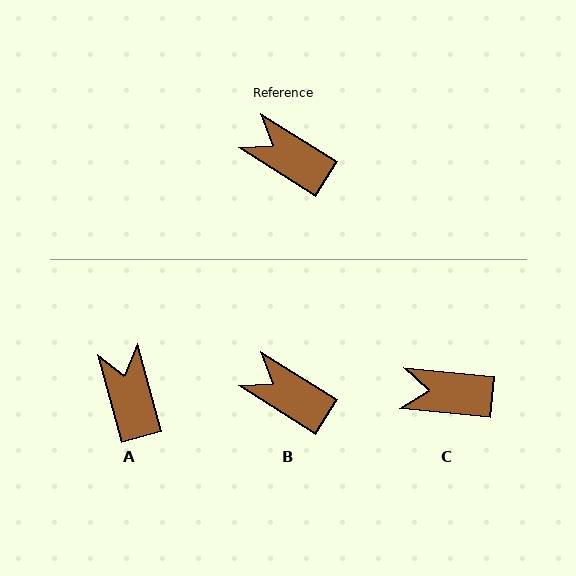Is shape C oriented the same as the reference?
No, it is off by about 26 degrees.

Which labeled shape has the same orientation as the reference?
B.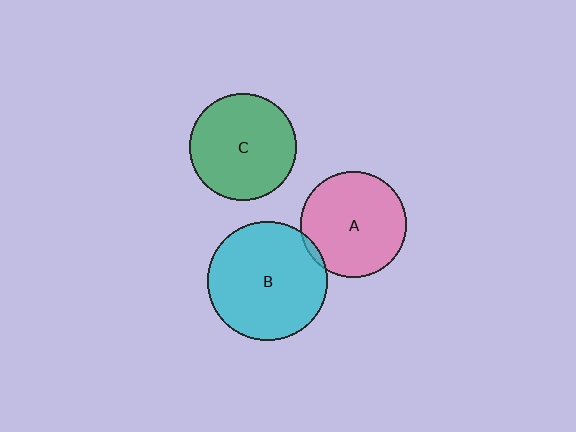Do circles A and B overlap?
Yes.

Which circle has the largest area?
Circle B (cyan).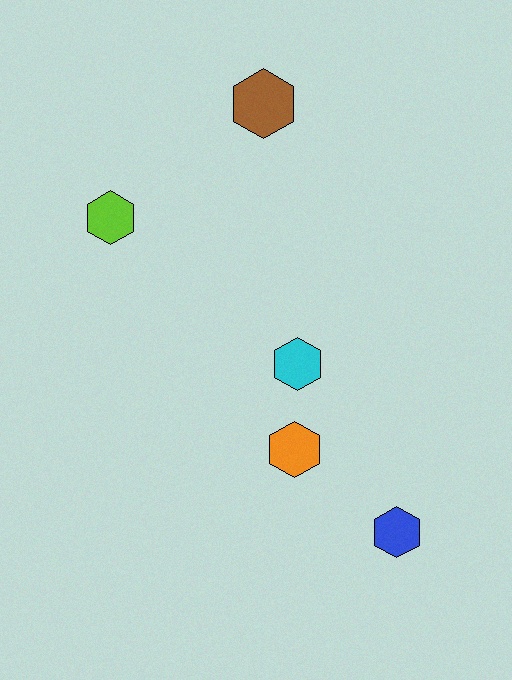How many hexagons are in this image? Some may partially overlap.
There are 5 hexagons.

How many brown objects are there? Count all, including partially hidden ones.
There is 1 brown object.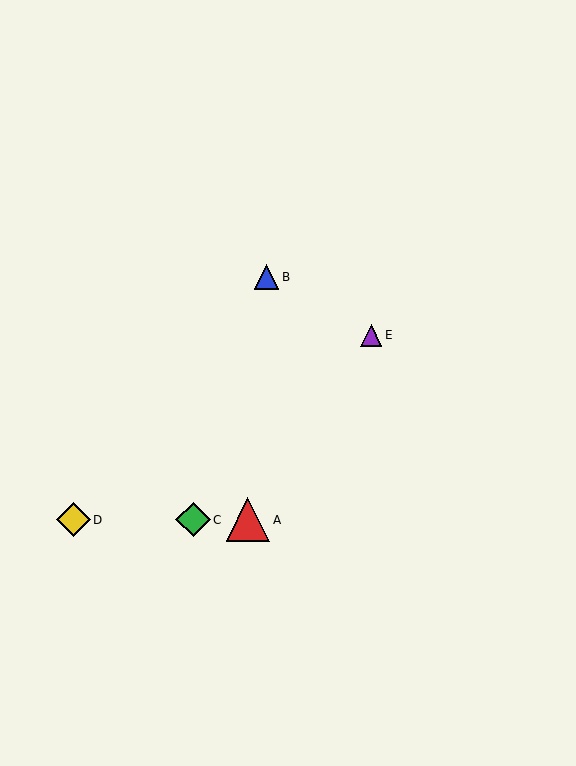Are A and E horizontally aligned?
No, A is at y≈520 and E is at y≈335.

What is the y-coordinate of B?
Object B is at y≈277.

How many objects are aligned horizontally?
3 objects (A, C, D) are aligned horizontally.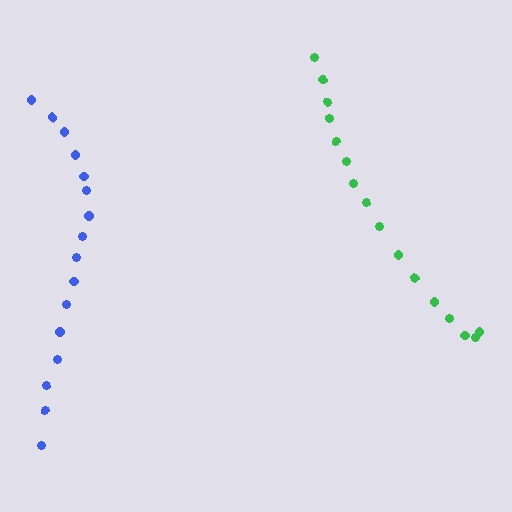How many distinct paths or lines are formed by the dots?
There are 2 distinct paths.